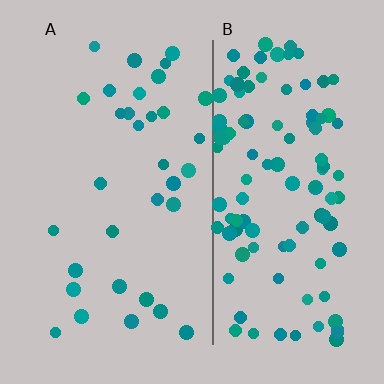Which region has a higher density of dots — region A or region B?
B (the right).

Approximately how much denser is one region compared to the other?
Approximately 3.3× — region B over region A.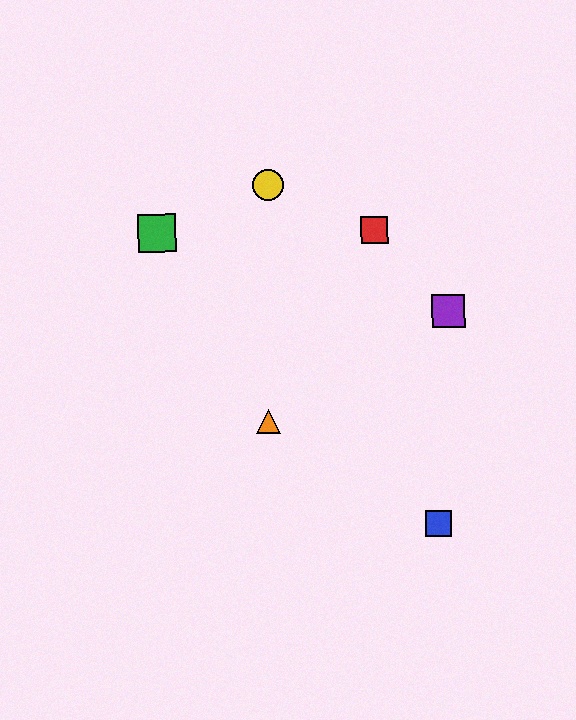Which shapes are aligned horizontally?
The red square, the green square are aligned horizontally.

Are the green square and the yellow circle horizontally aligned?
No, the green square is at y≈233 and the yellow circle is at y≈185.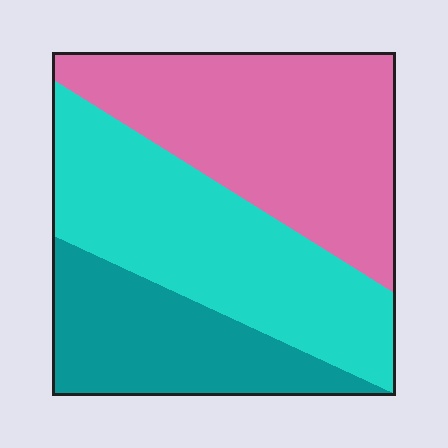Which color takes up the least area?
Teal, at roughly 25%.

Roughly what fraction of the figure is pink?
Pink takes up about two fifths (2/5) of the figure.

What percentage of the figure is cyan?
Cyan covers roughly 35% of the figure.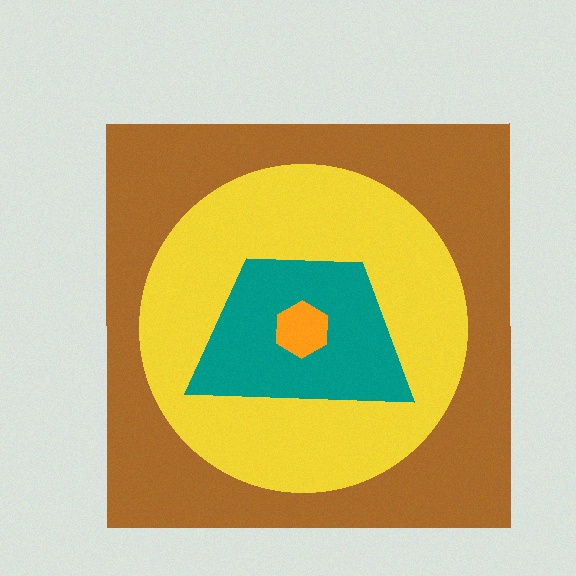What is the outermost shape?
The brown square.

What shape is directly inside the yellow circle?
The teal trapezoid.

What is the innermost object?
The orange hexagon.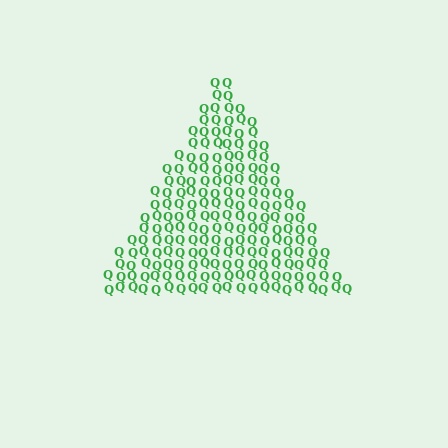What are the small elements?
The small elements are letter Q's.